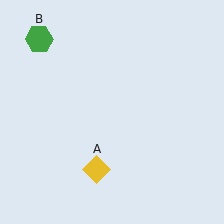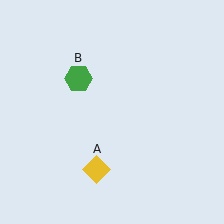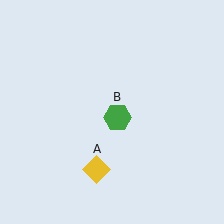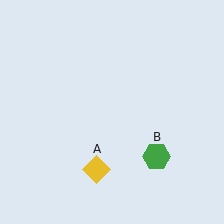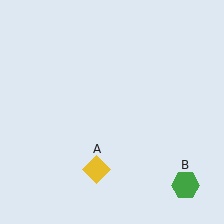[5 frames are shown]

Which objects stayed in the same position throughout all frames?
Yellow diamond (object A) remained stationary.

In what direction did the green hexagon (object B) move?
The green hexagon (object B) moved down and to the right.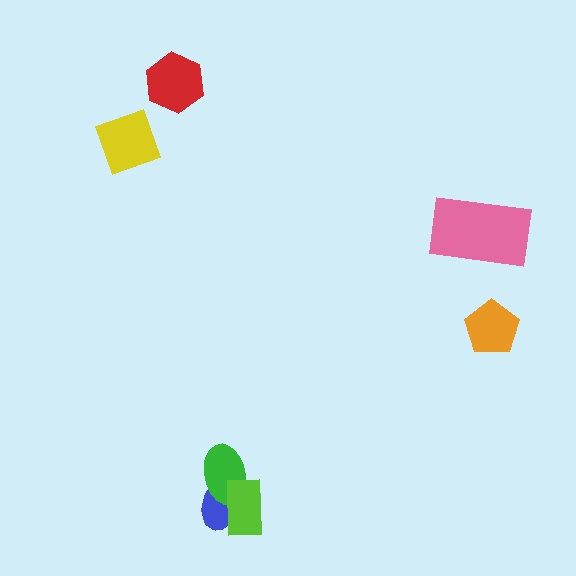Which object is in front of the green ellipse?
The lime rectangle is in front of the green ellipse.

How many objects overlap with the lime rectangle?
2 objects overlap with the lime rectangle.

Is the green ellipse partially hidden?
Yes, it is partially covered by another shape.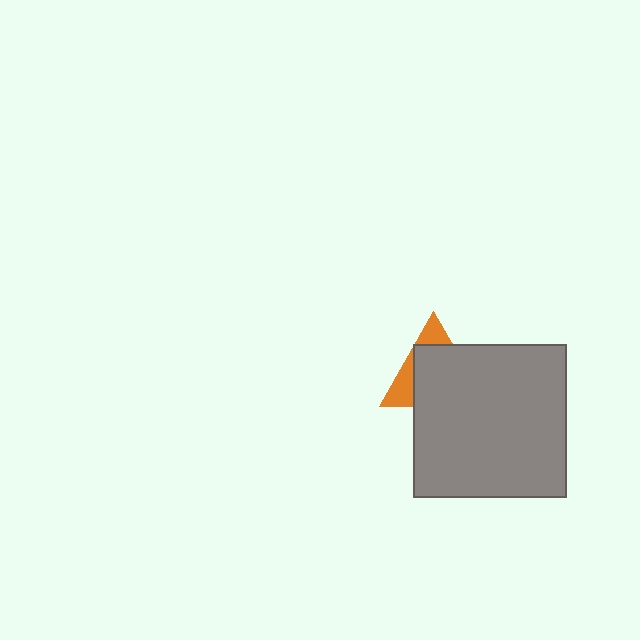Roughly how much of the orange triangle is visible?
A small part of it is visible (roughly 32%).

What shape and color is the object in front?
The object in front is a gray square.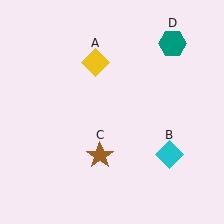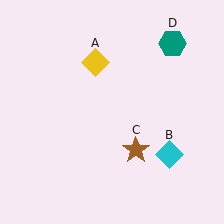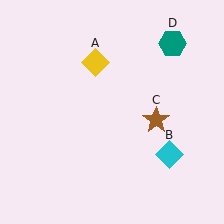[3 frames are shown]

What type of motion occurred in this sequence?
The brown star (object C) rotated counterclockwise around the center of the scene.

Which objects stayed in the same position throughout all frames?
Yellow diamond (object A) and cyan diamond (object B) and teal hexagon (object D) remained stationary.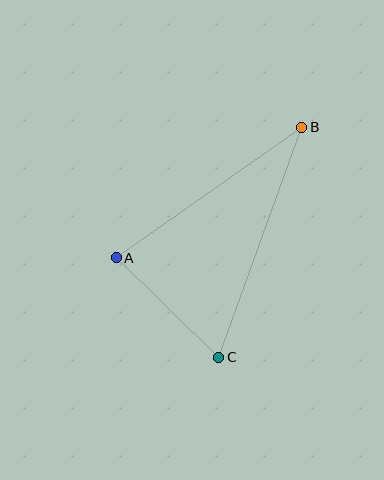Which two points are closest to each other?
Points A and C are closest to each other.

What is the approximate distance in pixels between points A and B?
The distance between A and B is approximately 227 pixels.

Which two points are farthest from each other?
Points B and C are farthest from each other.